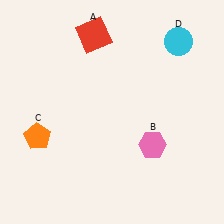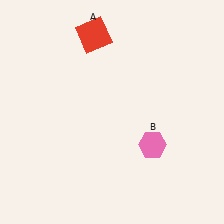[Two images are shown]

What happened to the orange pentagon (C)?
The orange pentagon (C) was removed in Image 2. It was in the bottom-left area of Image 1.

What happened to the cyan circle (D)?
The cyan circle (D) was removed in Image 2. It was in the top-right area of Image 1.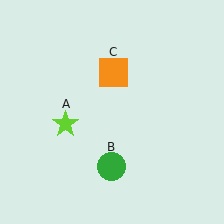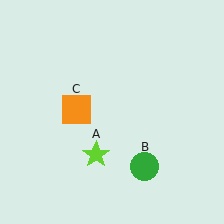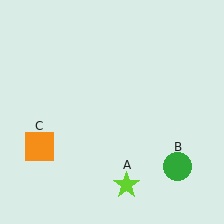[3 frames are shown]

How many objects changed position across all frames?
3 objects changed position: lime star (object A), green circle (object B), orange square (object C).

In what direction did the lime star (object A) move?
The lime star (object A) moved down and to the right.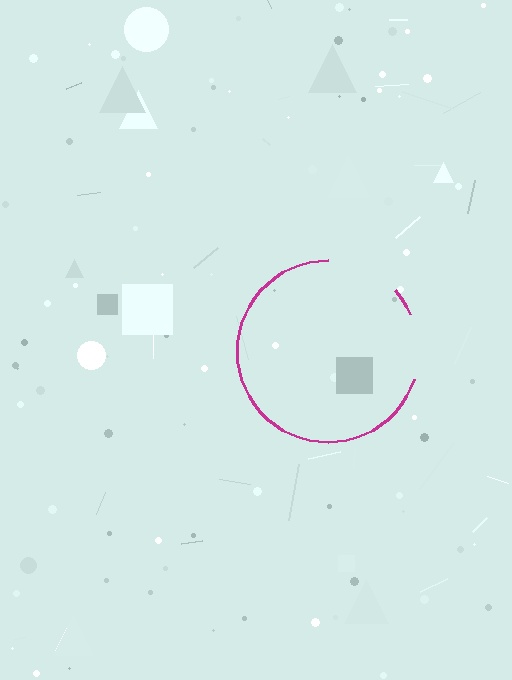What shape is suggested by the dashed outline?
The dashed outline suggests a circle.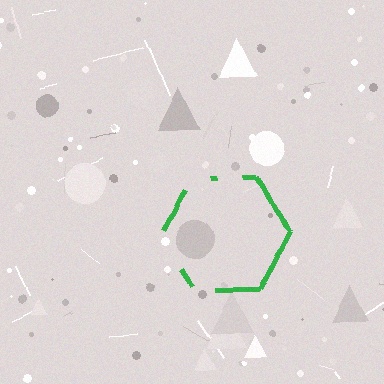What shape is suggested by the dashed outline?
The dashed outline suggests a hexagon.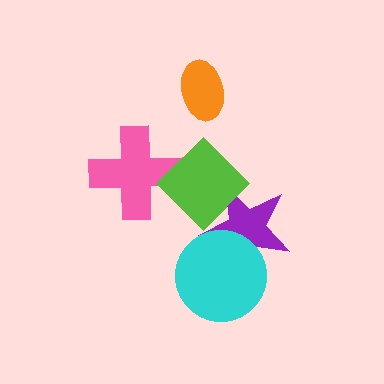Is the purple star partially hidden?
Yes, it is partially covered by another shape.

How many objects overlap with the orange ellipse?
0 objects overlap with the orange ellipse.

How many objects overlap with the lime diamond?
2 objects overlap with the lime diamond.